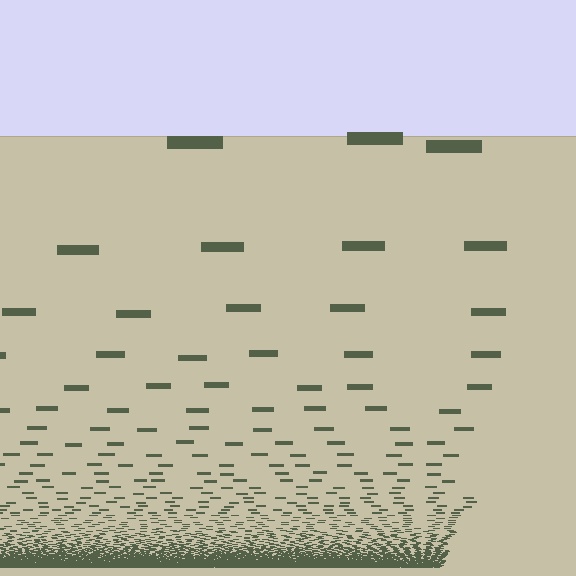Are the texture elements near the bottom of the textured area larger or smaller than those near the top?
Smaller. The gradient is inverted — elements near the bottom are smaller and denser.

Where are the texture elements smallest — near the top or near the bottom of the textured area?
Near the bottom.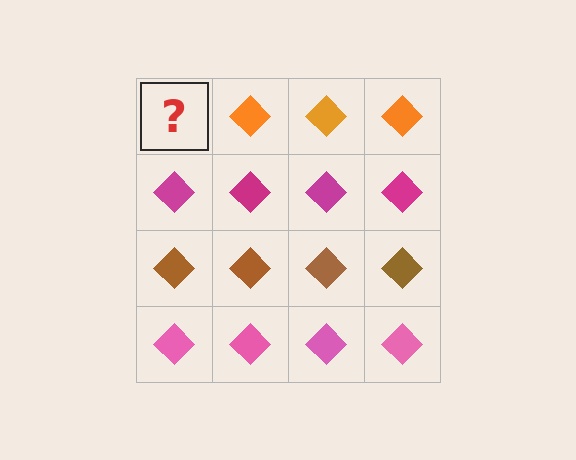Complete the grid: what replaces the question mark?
The question mark should be replaced with an orange diamond.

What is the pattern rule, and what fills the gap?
The rule is that each row has a consistent color. The gap should be filled with an orange diamond.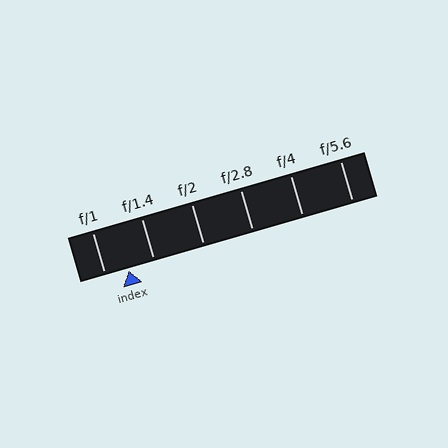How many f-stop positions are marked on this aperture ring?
There are 6 f-stop positions marked.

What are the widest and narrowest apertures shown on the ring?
The widest aperture shown is f/1 and the narrowest is f/5.6.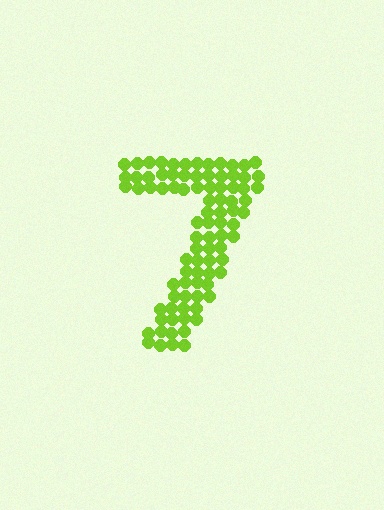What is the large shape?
The large shape is the digit 7.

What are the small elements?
The small elements are circles.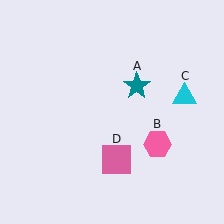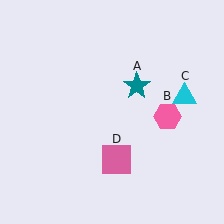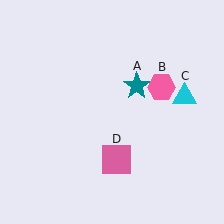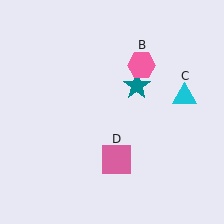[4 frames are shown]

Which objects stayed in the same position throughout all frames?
Teal star (object A) and cyan triangle (object C) and pink square (object D) remained stationary.